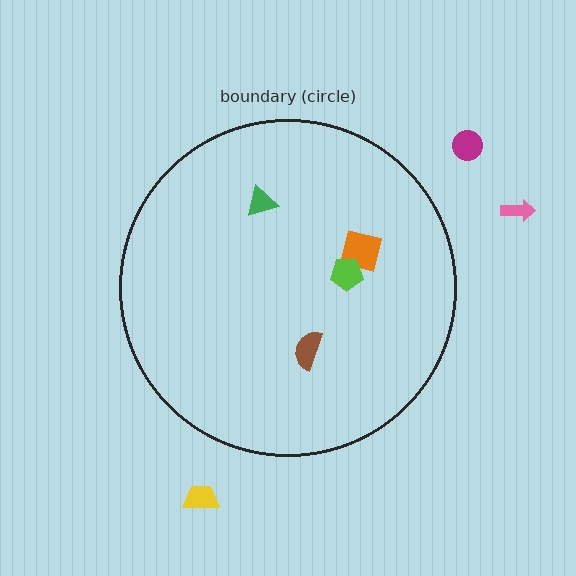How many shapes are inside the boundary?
4 inside, 3 outside.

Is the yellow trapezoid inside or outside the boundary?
Outside.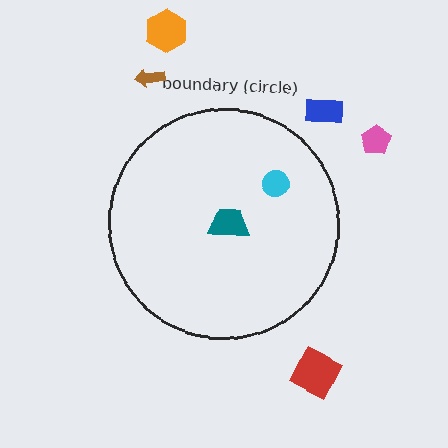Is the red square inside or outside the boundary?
Outside.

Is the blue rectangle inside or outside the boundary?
Outside.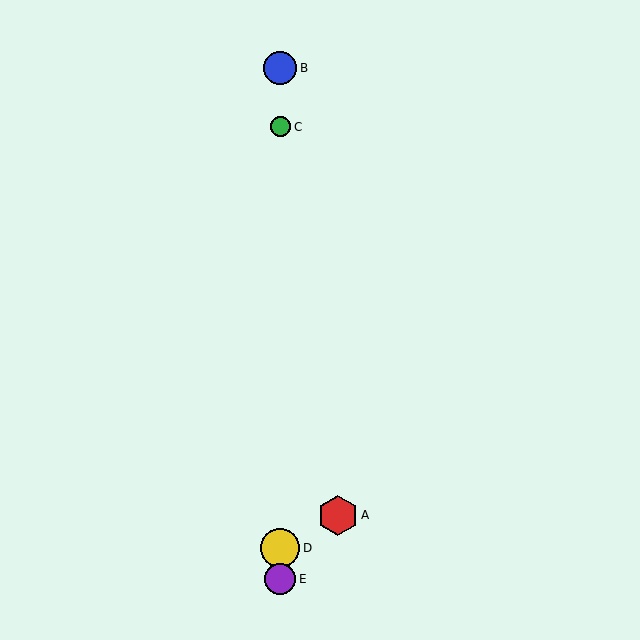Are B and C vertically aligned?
Yes, both are at x≈280.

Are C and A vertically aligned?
No, C is at x≈280 and A is at x≈338.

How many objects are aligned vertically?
4 objects (B, C, D, E) are aligned vertically.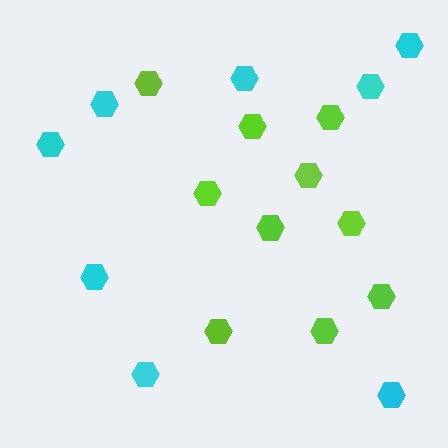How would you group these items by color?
There are 2 groups: one group of lime hexagons (10) and one group of cyan hexagons (8).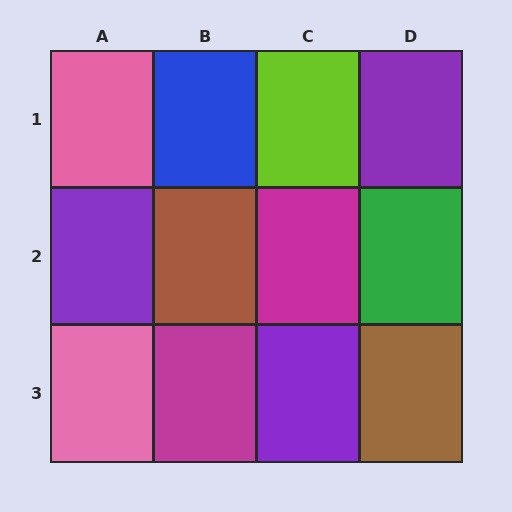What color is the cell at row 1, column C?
Lime.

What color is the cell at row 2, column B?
Brown.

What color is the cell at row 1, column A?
Pink.